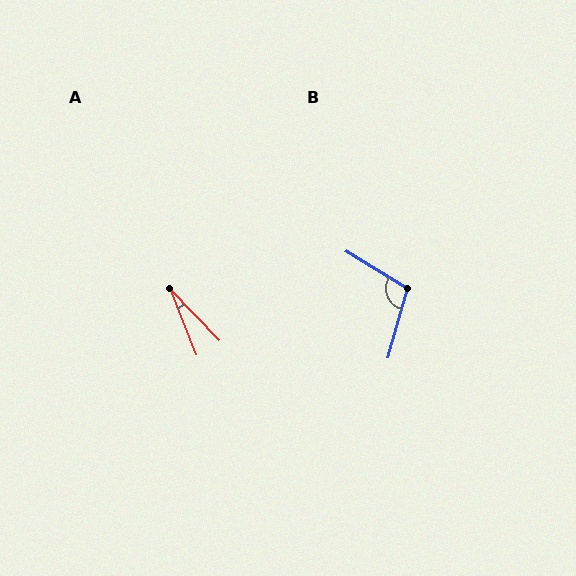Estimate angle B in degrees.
Approximately 106 degrees.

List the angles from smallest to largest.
A (22°), B (106°).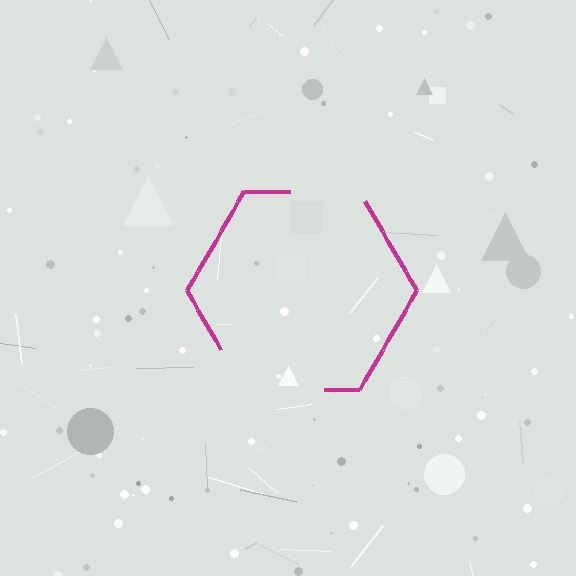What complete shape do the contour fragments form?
The contour fragments form a hexagon.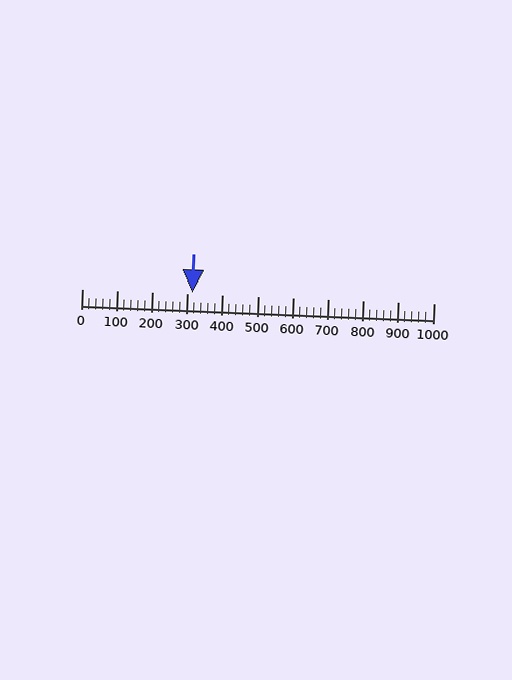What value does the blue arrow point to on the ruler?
The blue arrow points to approximately 314.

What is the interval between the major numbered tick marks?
The major tick marks are spaced 100 units apart.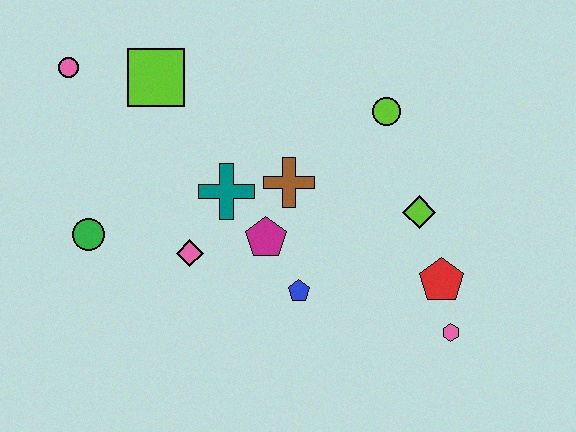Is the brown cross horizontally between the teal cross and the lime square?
No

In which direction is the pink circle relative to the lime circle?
The pink circle is to the left of the lime circle.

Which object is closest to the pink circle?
The lime square is closest to the pink circle.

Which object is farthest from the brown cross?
The pink circle is farthest from the brown cross.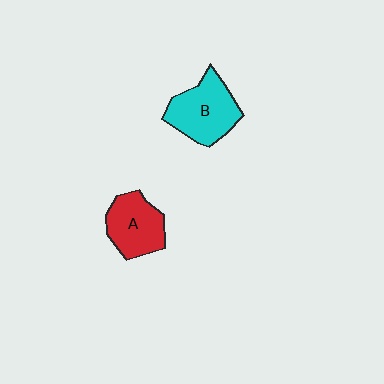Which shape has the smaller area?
Shape A (red).